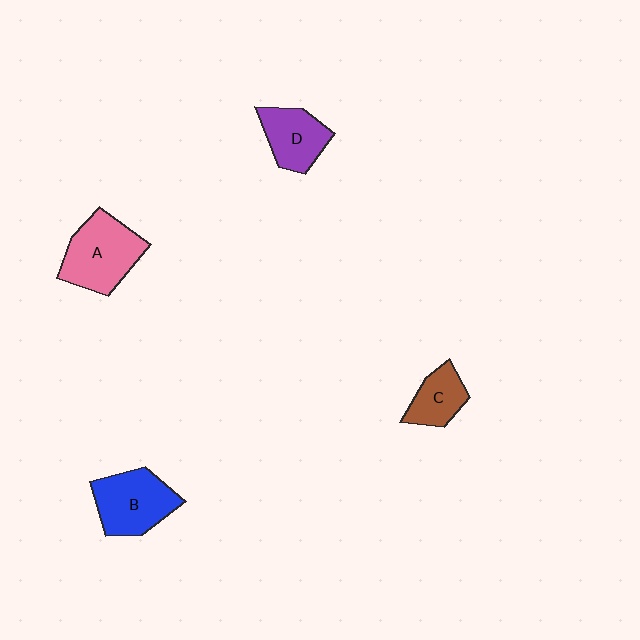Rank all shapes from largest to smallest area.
From largest to smallest: A (pink), B (blue), D (purple), C (brown).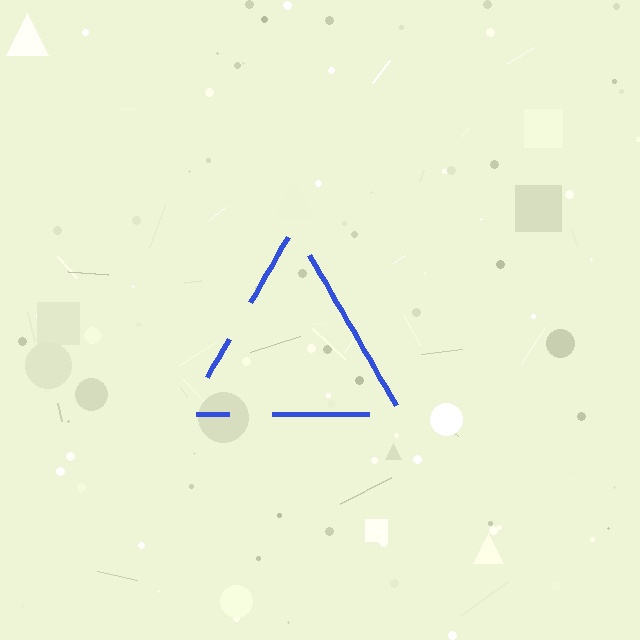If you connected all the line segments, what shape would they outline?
They would outline a triangle.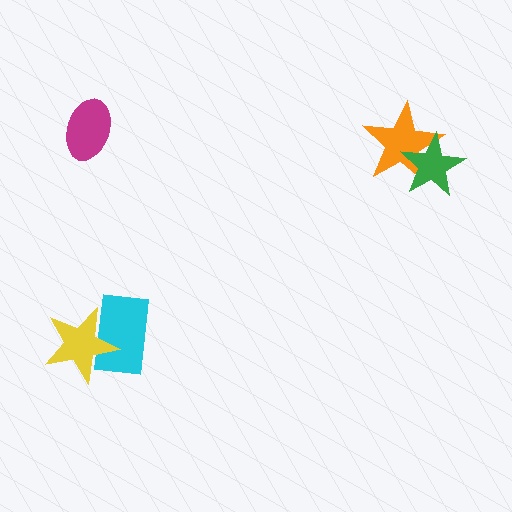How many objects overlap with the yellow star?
1 object overlaps with the yellow star.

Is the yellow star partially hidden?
No, no other shape covers it.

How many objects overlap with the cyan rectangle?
1 object overlaps with the cyan rectangle.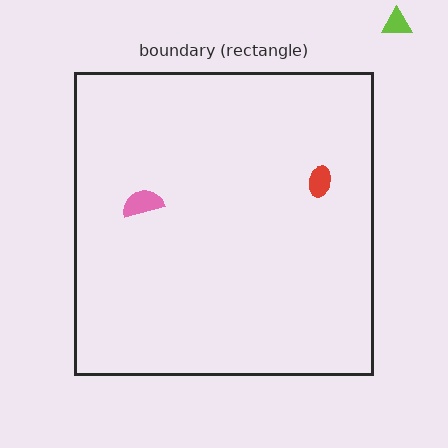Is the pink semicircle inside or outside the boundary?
Inside.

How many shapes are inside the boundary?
2 inside, 1 outside.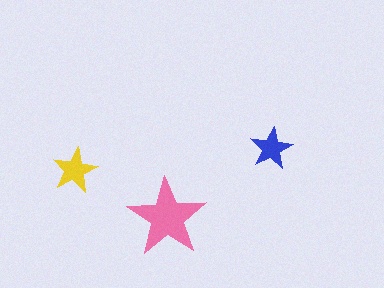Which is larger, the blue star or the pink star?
The pink one.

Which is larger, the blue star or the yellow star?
The yellow one.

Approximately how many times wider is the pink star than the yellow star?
About 1.5 times wider.